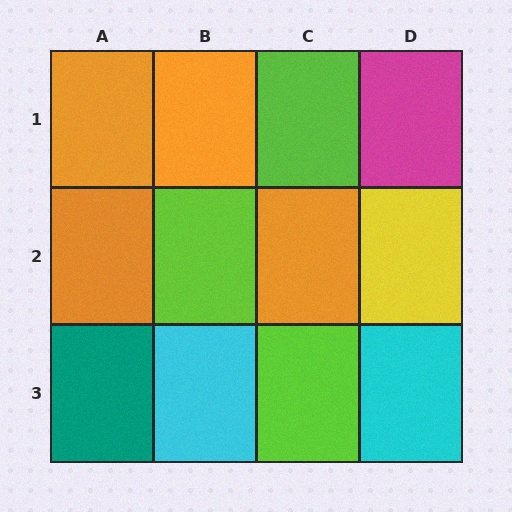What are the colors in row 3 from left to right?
Teal, cyan, lime, cyan.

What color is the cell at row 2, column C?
Orange.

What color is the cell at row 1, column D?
Magenta.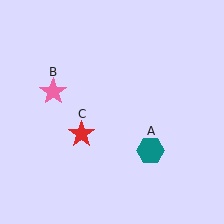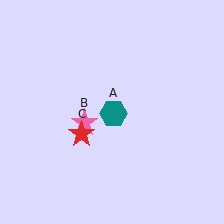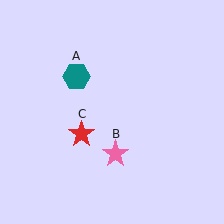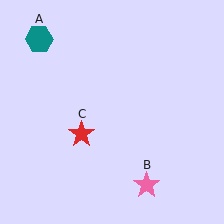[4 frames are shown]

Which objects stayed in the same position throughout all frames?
Red star (object C) remained stationary.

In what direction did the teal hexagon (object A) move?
The teal hexagon (object A) moved up and to the left.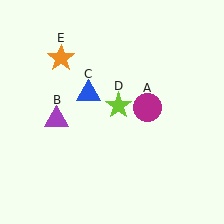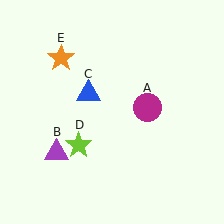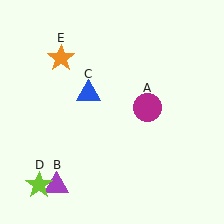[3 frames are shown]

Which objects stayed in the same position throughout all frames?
Magenta circle (object A) and blue triangle (object C) and orange star (object E) remained stationary.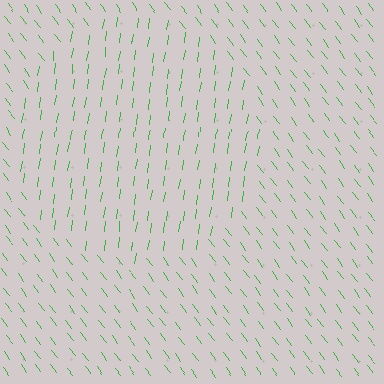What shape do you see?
I see a circle.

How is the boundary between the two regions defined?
The boundary is defined purely by a change in line orientation (approximately 45 degrees difference). All lines are the same color and thickness.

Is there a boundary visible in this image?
Yes, there is a texture boundary formed by a change in line orientation.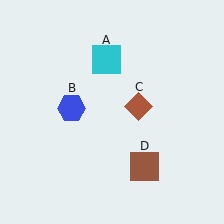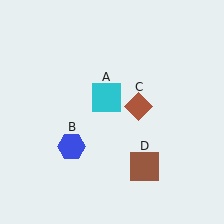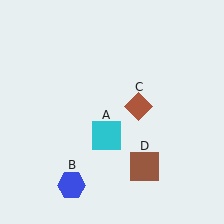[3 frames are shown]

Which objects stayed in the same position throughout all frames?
Brown diamond (object C) and brown square (object D) remained stationary.